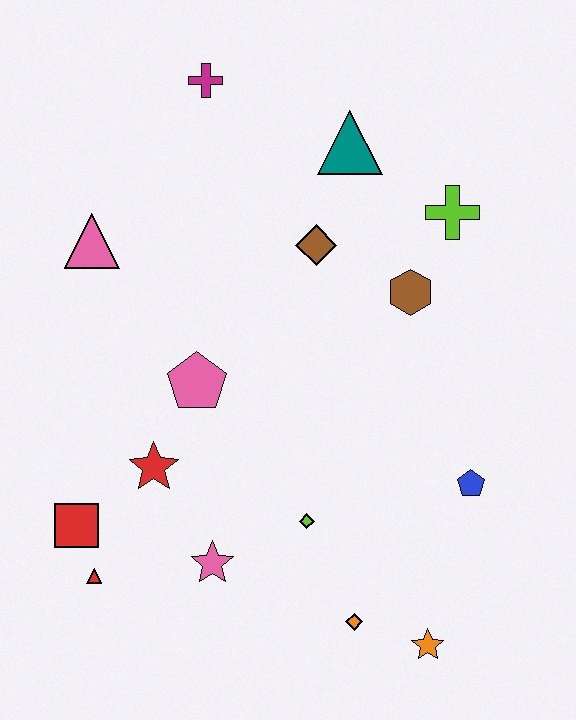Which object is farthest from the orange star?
The magenta cross is farthest from the orange star.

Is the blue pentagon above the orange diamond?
Yes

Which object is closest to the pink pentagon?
The red star is closest to the pink pentagon.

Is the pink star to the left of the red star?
No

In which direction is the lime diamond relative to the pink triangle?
The lime diamond is below the pink triangle.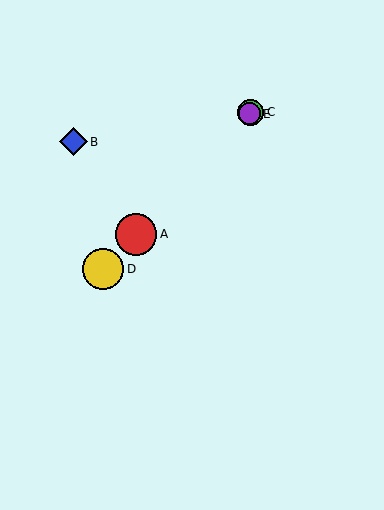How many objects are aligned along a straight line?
4 objects (A, C, D, E) are aligned along a straight line.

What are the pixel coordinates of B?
Object B is at (74, 142).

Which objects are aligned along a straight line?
Objects A, C, D, E are aligned along a straight line.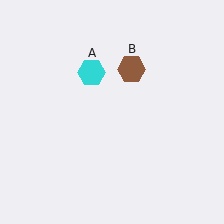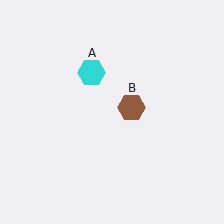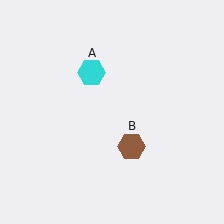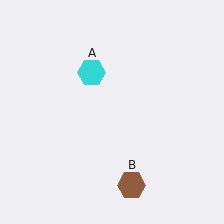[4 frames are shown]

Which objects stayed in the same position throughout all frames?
Cyan hexagon (object A) remained stationary.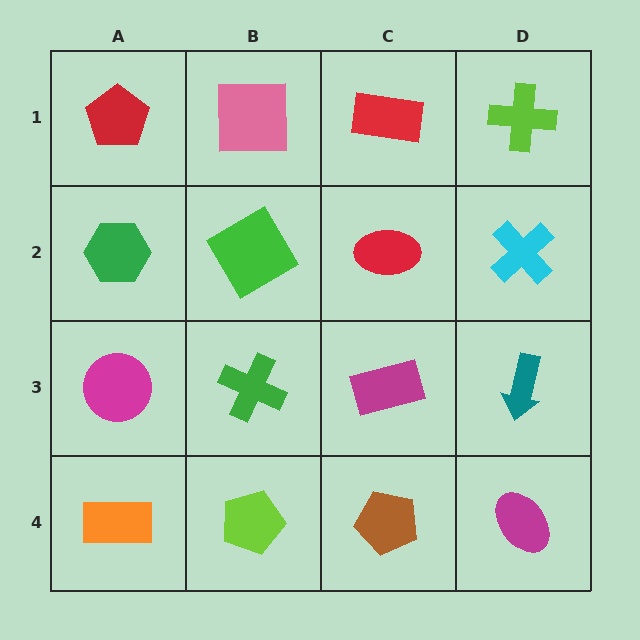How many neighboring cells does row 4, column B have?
3.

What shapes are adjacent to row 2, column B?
A pink square (row 1, column B), a green cross (row 3, column B), a green hexagon (row 2, column A), a red ellipse (row 2, column C).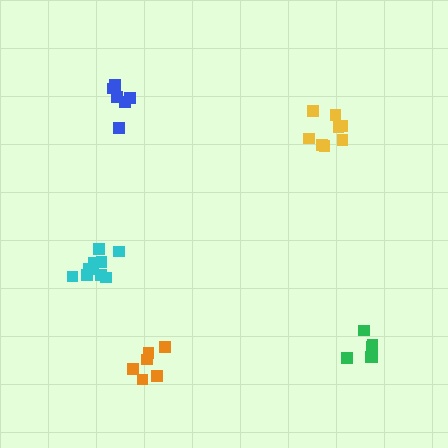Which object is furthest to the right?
The green cluster is rightmost.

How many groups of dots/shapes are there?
There are 5 groups.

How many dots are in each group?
Group 1: 8 dots, Group 2: 6 dots, Group 3: 9 dots, Group 4: 6 dots, Group 5: 6 dots (35 total).